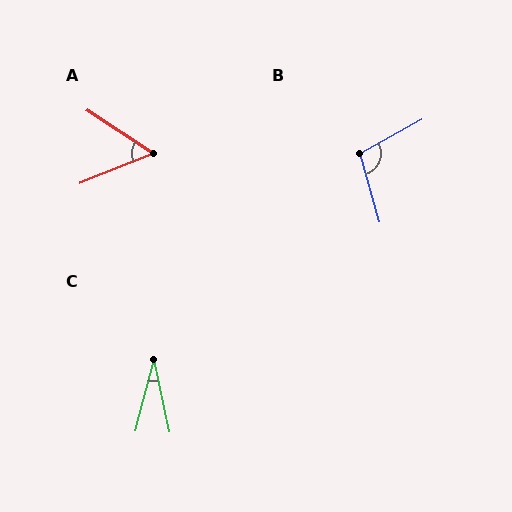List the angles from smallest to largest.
C (26°), A (55°), B (103°).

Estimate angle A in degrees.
Approximately 55 degrees.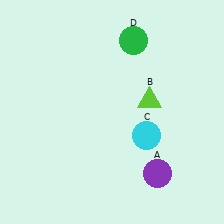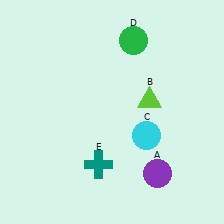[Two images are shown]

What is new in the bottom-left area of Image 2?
A teal cross (E) was added in the bottom-left area of Image 2.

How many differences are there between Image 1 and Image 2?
There is 1 difference between the two images.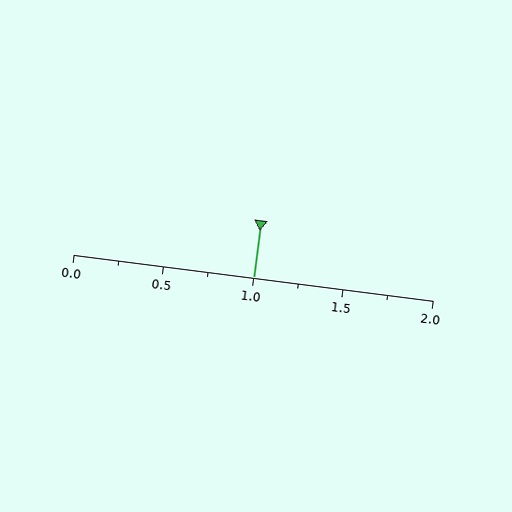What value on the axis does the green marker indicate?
The marker indicates approximately 1.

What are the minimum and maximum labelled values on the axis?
The axis runs from 0.0 to 2.0.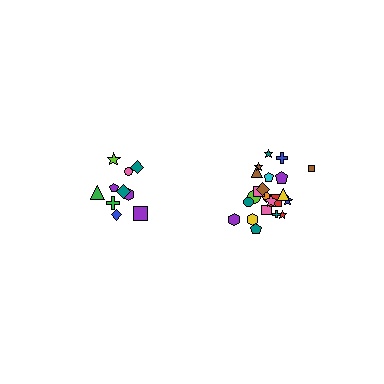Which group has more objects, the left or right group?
The right group.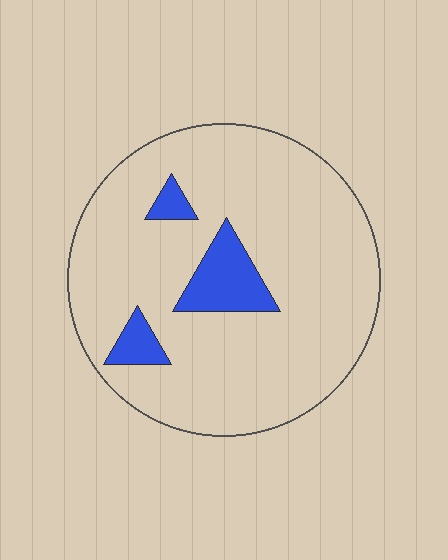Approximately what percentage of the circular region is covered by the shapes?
Approximately 10%.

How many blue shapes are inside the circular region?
3.